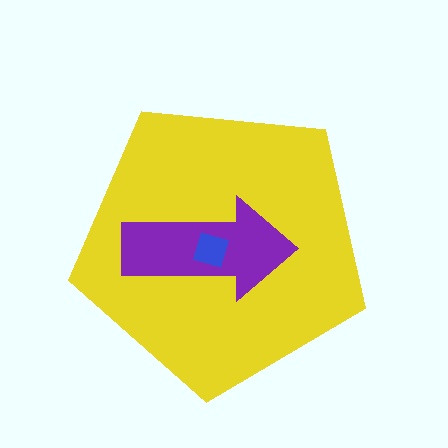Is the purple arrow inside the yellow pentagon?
Yes.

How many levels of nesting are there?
3.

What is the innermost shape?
The blue diamond.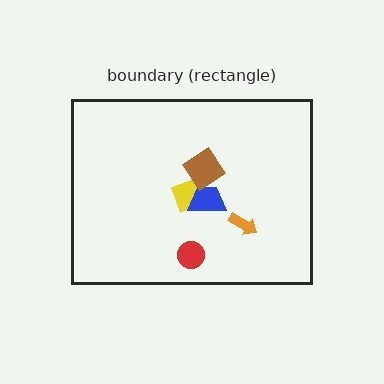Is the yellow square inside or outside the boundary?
Inside.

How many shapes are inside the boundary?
5 inside, 0 outside.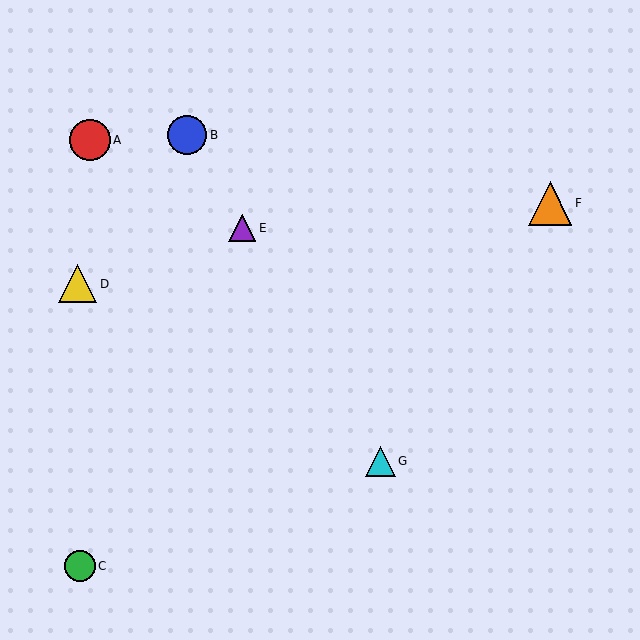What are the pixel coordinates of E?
Object E is at (242, 228).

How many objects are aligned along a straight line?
3 objects (B, E, G) are aligned along a straight line.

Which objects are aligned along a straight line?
Objects B, E, G are aligned along a straight line.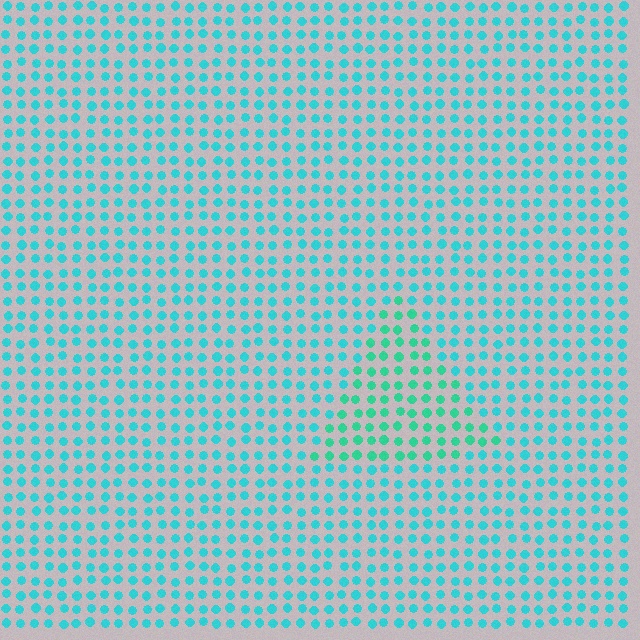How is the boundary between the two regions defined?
The boundary is defined purely by a slight shift in hue (about 24 degrees). Spacing, size, and orientation are identical on both sides.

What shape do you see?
I see a triangle.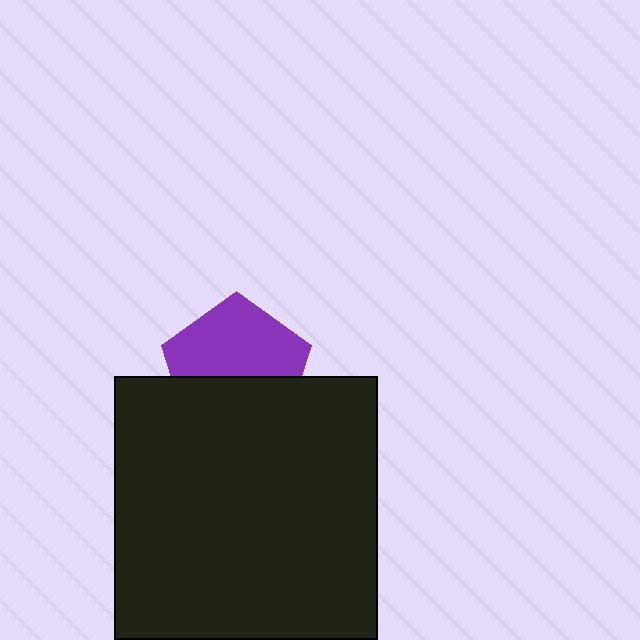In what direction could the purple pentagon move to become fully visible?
The purple pentagon could move up. That would shift it out from behind the black square entirely.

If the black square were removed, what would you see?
You would see the complete purple pentagon.